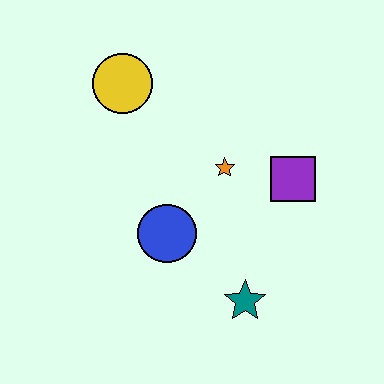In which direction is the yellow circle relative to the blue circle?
The yellow circle is above the blue circle.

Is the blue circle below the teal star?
No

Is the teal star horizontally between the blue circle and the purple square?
Yes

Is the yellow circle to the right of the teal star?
No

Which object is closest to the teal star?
The blue circle is closest to the teal star.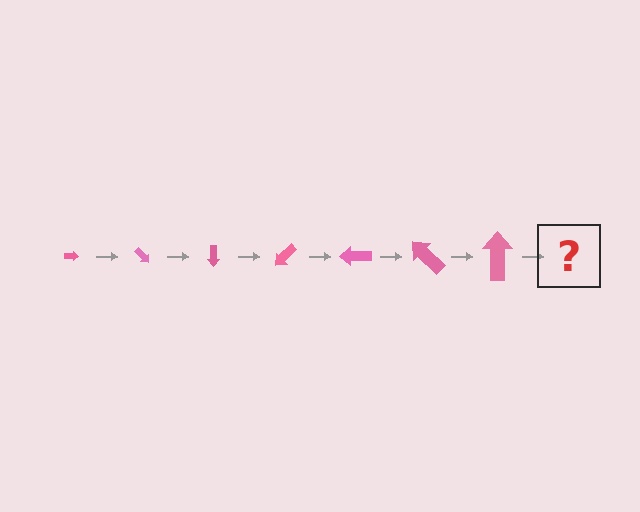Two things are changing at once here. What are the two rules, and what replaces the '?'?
The two rules are that the arrow grows larger each step and it rotates 45 degrees each step. The '?' should be an arrow, larger than the previous one and rotated 315 degrees from the start.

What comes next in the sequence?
The next element should be an arrow, larger than the previous one and rotated 315 degrees from the start.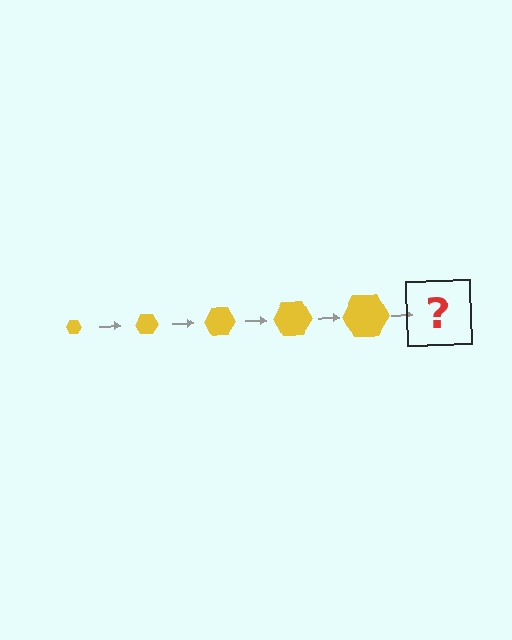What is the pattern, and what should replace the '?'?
The pattern is that the hexagon gets progressively larger each step. The '?' should be a yellow hexagon, larger than the previous one.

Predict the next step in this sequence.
The next step is a yellow hexagon, larger than the previous one.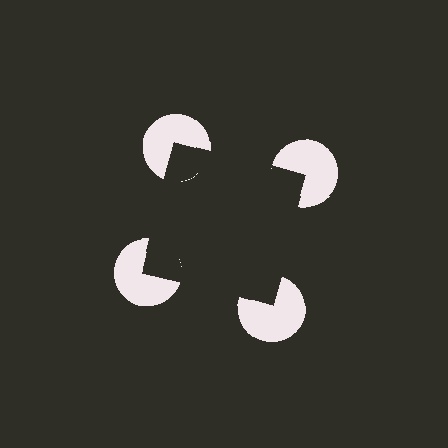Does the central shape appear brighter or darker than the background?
It typically appears slightly darker than the background, even though no actual brightness change is drawn.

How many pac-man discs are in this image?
There are 4 — one at each vertex of the illusory square.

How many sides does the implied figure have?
4 sides.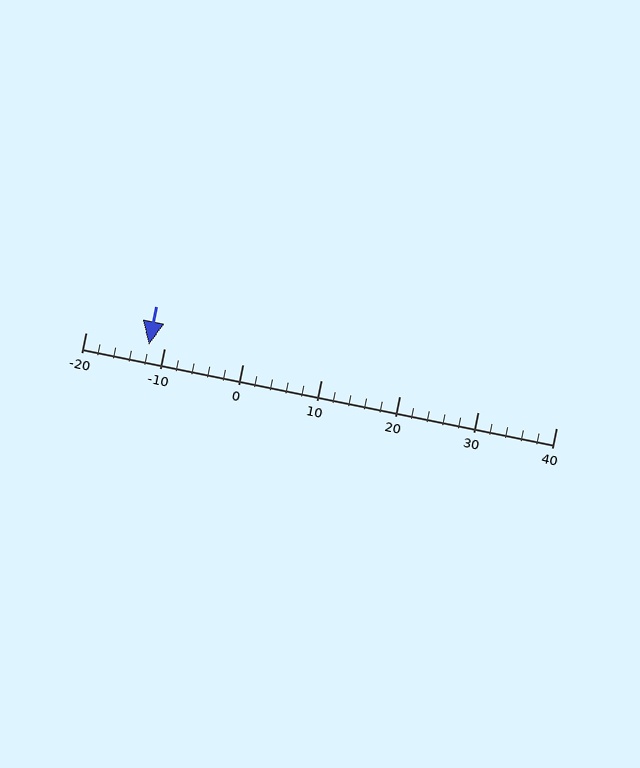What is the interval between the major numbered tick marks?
The major tick marks are spaced 10 units apart.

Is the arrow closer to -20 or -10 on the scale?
The arrow is closer to -10.